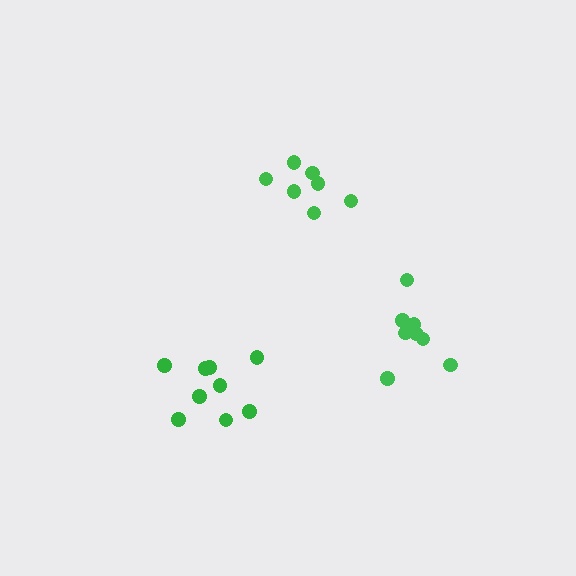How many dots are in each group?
Group 1: 8 dots, Group 2: 9 dots, Group 3: 7 dots (24 total).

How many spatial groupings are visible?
There are 3 spatial groupings.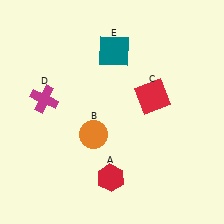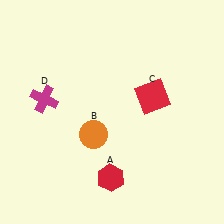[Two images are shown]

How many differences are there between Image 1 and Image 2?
There is 1 difference between the two images.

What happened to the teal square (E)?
The teal square (E) was removed in Image 2. It was in the top-right area of Image 1.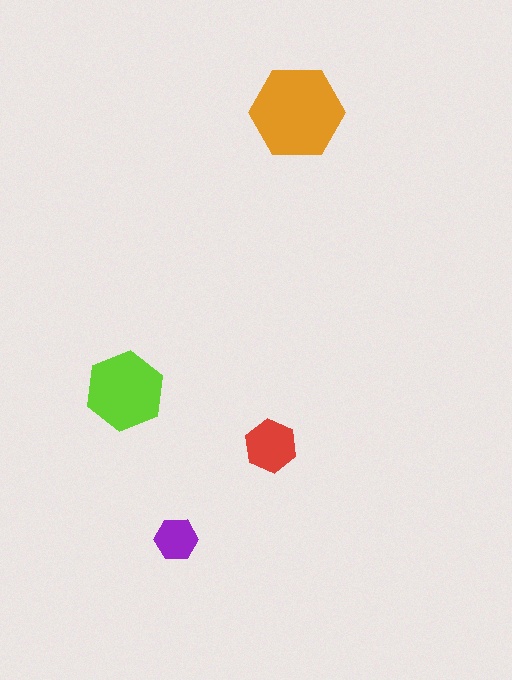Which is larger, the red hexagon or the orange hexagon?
The orange one.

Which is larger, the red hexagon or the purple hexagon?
The red one.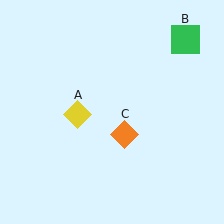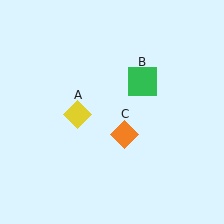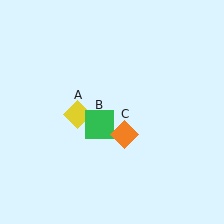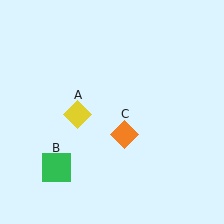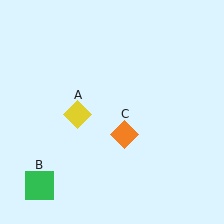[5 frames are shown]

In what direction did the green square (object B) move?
The green square (object B) moved down and to the left.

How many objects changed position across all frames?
1 object changed position: green square (object B).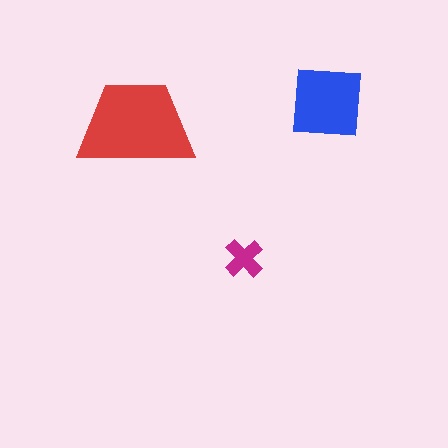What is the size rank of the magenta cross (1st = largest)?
3rd.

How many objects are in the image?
There are 3 objects in the image.